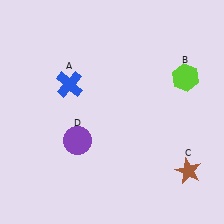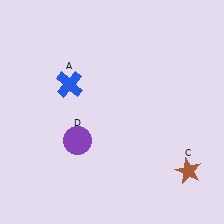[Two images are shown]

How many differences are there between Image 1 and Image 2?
There is 1 difference between the two images.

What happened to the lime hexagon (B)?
The lime hexagon (B) was removed in Image 2. It was in the top-right area of Image 1.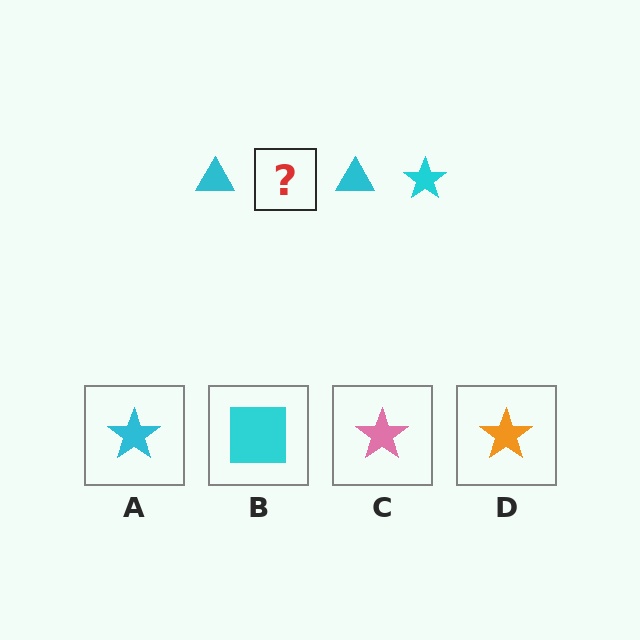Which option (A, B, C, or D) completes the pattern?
A.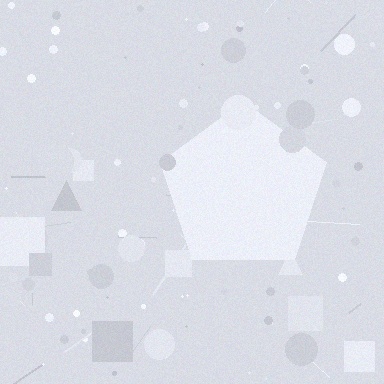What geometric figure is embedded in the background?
A pentagon is embedded in the background.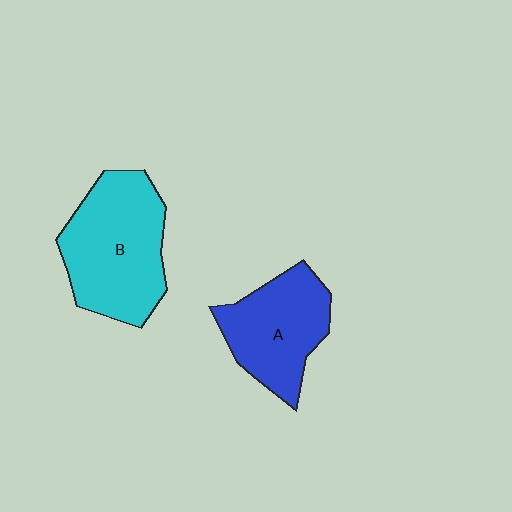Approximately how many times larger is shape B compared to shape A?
Approximately 1.3 times.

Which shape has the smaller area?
Shape A (blue).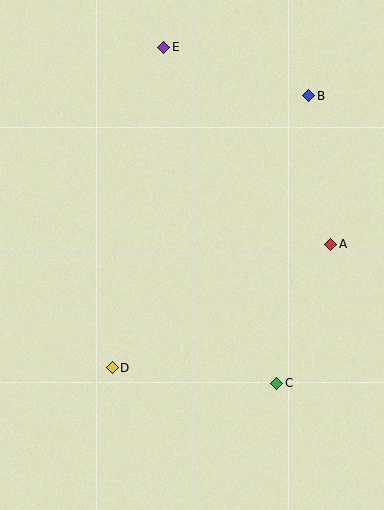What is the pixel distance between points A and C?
The distance between A and C is 149 pixels.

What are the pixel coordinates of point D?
Point D is at (112, 368).